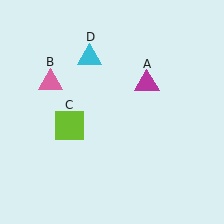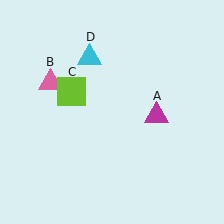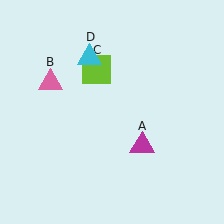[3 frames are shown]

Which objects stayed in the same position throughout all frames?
Pink triangle (object B) and cyan triangle (object D) remained stationary.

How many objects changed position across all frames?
2 objects changed position: magenta triangle (object A), lime square (object C).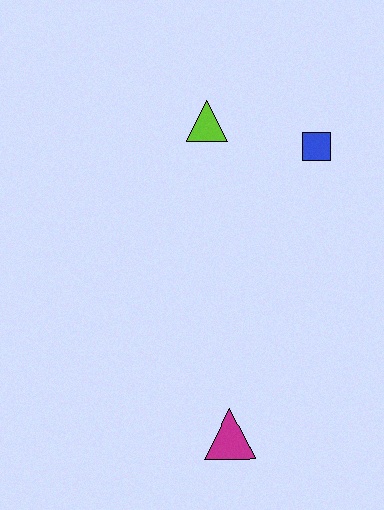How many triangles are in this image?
There are 2 triangles.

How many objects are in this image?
There are 3 objects.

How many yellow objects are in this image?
There are no yellow objects.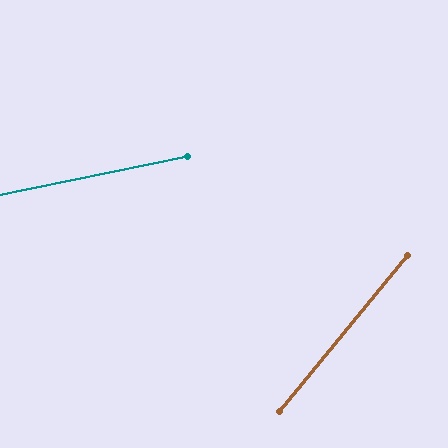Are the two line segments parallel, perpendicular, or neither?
Neither parallel nor perpendicular — they differ by about 39°.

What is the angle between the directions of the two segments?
Approximately 39 degrees.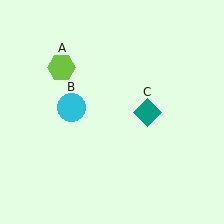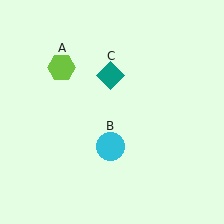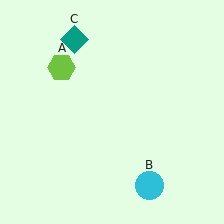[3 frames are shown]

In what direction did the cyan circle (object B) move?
The cyan circle (object B) moved down and to the right.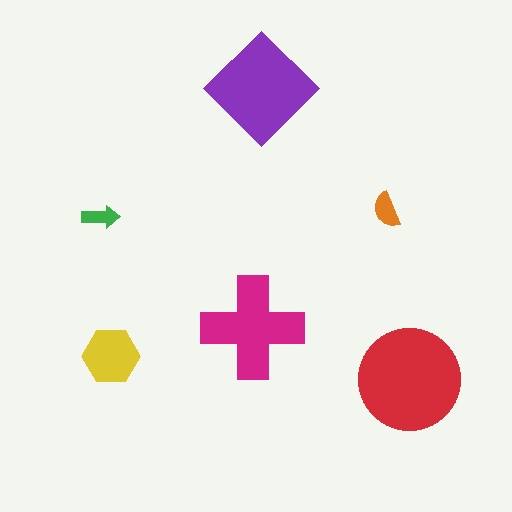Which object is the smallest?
The green arrow.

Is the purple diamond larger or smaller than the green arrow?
Larger.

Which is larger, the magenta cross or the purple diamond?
The purple diamond.